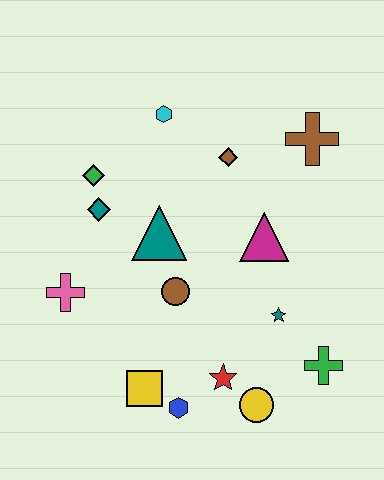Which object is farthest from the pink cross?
The brown cross is farthest from the pink cross.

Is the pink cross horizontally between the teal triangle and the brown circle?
No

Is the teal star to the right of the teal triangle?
Yes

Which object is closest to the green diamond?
The teal diamond is closest to the green diamond.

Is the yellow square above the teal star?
No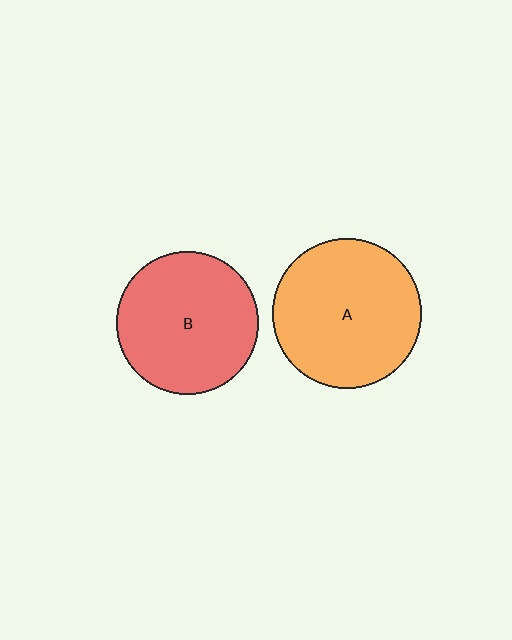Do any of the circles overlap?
No, none of the circles overlap.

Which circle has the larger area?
Circle A (orange).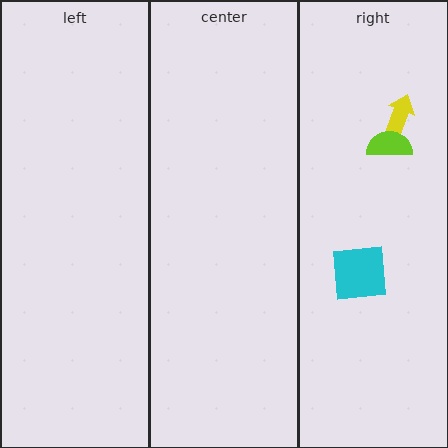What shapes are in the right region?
The yellow arrow, the lime semicircle, the cyan square.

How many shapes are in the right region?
3.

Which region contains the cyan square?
The right region.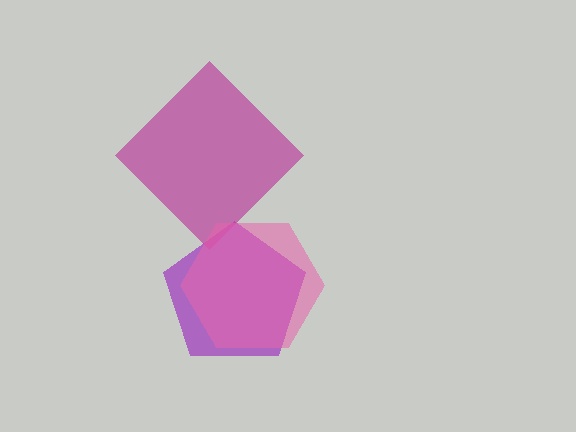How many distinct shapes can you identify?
There are 3 distinct shapes: a purple pentagon, a magenta diamond, a pink hexagon.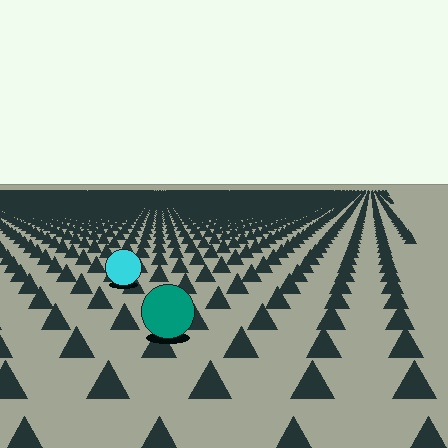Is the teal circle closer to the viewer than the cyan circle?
Yes. The teal circle is closer — you can tell from the texture gradient: the ground texture is coarser near it.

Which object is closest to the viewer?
The teal circle is closest. The texture marks near it are larger and more spread out.